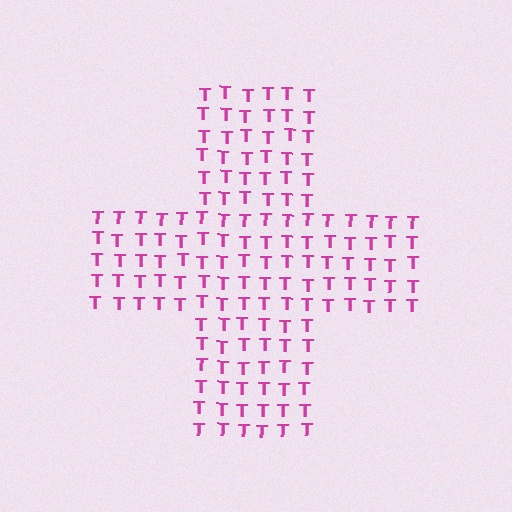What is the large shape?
The large shape is a cross.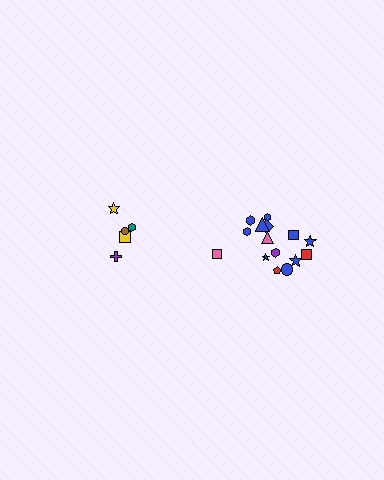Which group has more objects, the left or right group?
The right group.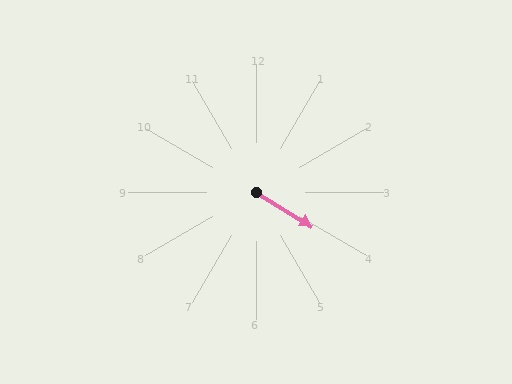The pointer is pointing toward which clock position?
Roughly 4 o'clock.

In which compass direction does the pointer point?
Southeast.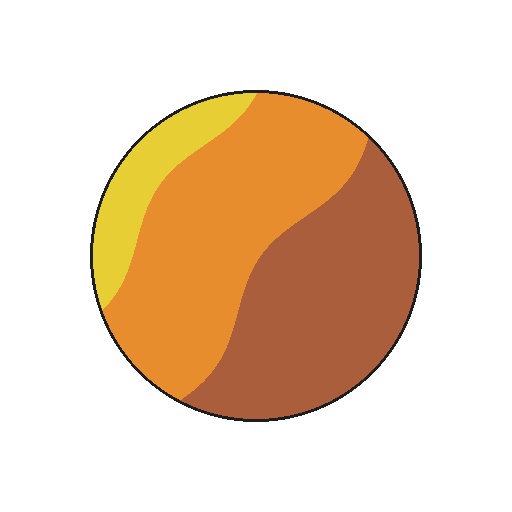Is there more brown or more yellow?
Brown.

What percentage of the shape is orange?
Orange takes up between a quarter and a half of the shape.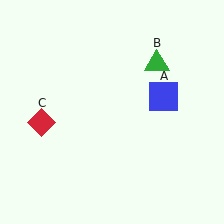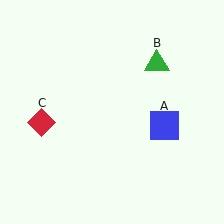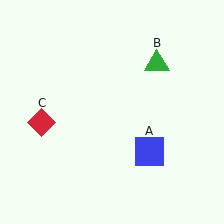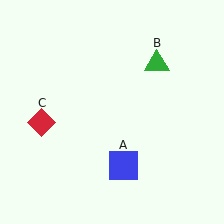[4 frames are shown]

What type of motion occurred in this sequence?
The blue square (object A) rotated clockwise around the center of the scene.